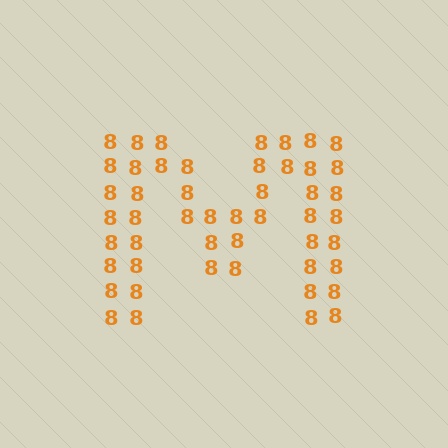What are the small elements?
The small elements are digit 8's.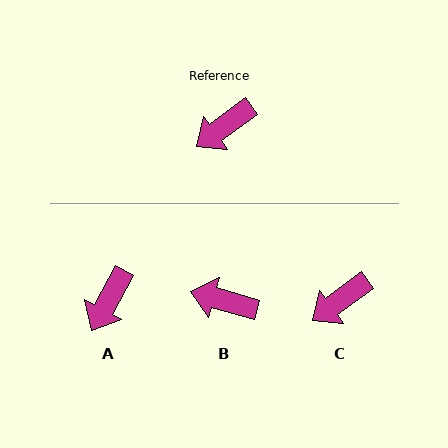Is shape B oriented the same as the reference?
No, it is off by about 52 degrees.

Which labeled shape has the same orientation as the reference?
C.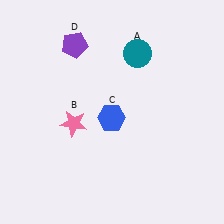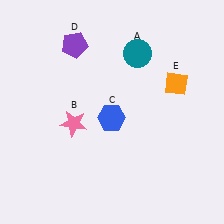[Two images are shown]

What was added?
An orange diamond (E) was added in Image 2.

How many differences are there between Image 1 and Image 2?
There is 1 difference between the two images.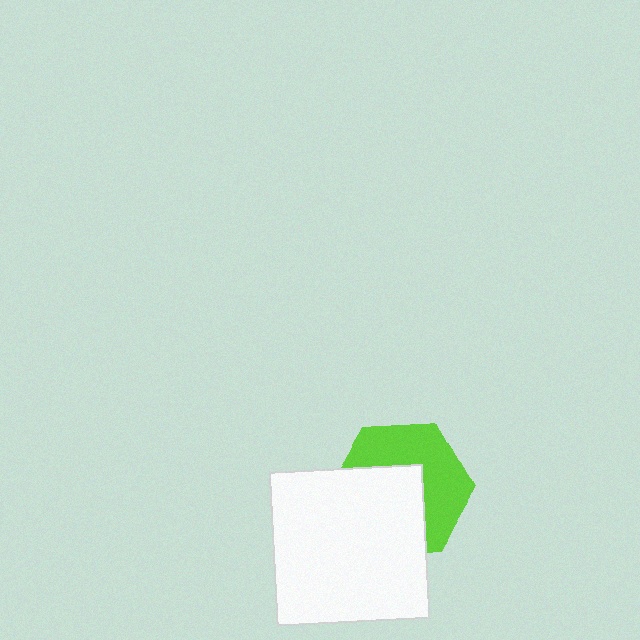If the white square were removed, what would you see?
You would see the complete lime hexagon.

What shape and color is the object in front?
The object in front is a white square.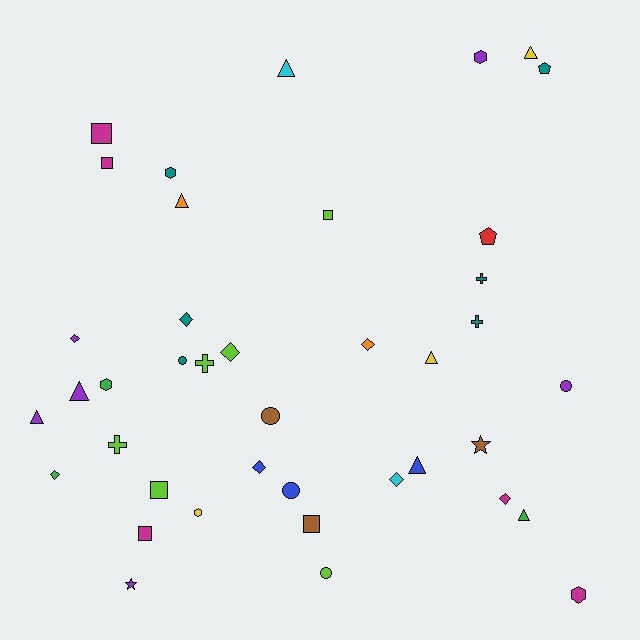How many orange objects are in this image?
There are 2 orange objects.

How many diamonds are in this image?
There are 8 diamonds.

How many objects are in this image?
There are 40 objects.